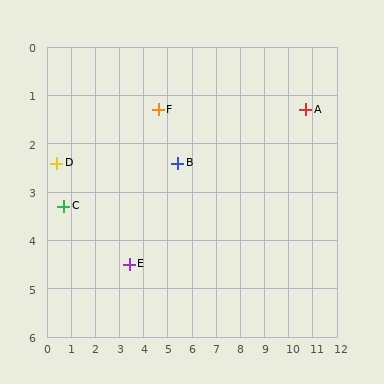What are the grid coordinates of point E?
Point E is at approximately (3.4, 4.5).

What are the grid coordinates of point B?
Point B is at approximately (5.4, 2.4).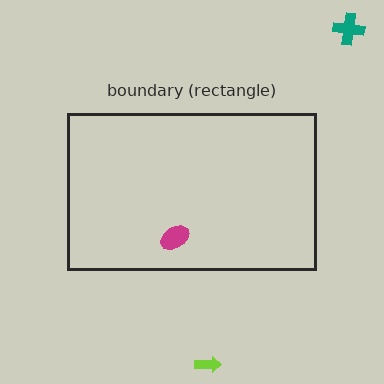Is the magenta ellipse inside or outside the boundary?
Inside.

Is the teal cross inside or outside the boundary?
Outside.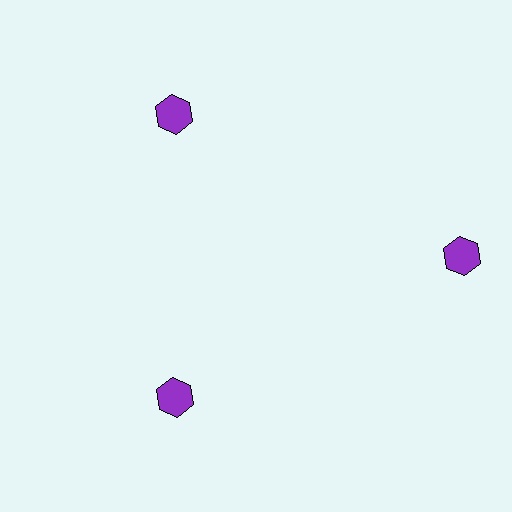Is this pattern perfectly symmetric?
No. The 3 purple hexagons are arranged in a ring, but one element near the 3 o'clock position is pushed outward from the center, breaking the 3-fold rotational symmetry.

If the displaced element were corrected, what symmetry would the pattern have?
It would have 3-fold rotational symmetry — the pattern would map onto itself every 120 degrees.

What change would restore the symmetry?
The symmetry would be restored by moving it inward, back onto the ring so that all 3 hexagons sit at equal angles and equal distance from the center.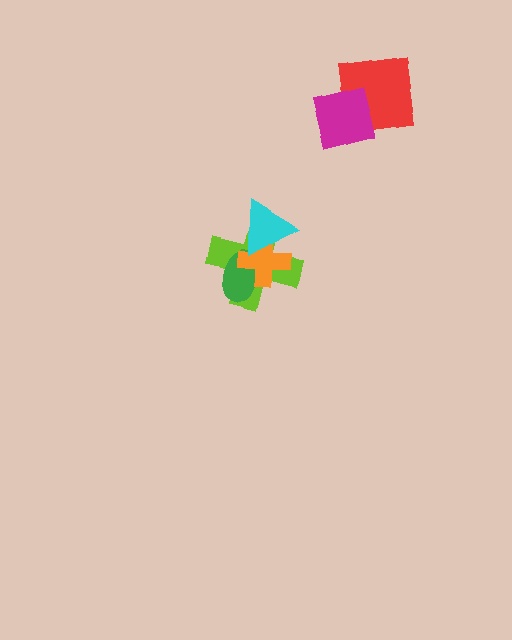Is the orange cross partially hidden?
Yes, it is partially covered by another shape.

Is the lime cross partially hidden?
Yes, it is partially covered by another shape.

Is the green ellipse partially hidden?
Yes, it is partially covered by another shape.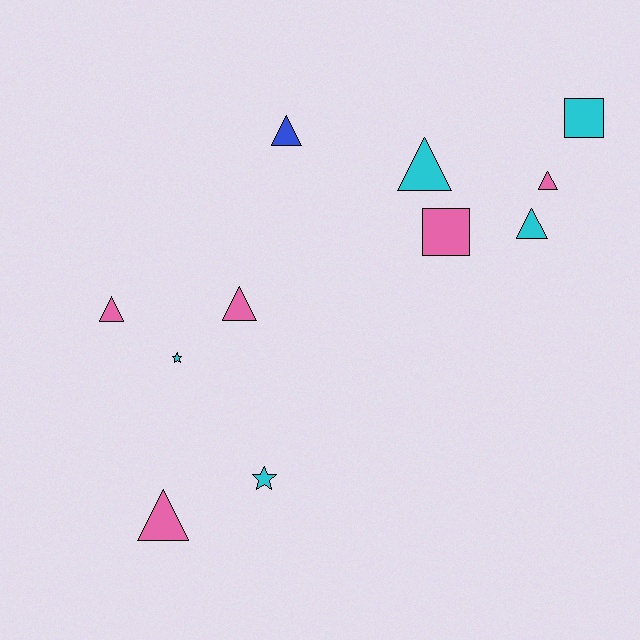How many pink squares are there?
There is 1 pink square.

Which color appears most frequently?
Cyan, with 5 objects.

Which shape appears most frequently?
Triangle, with 7 objects.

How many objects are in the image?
There are 11 objects.